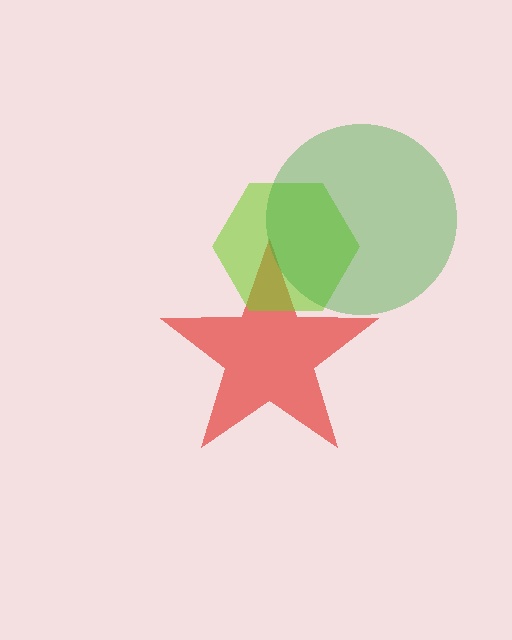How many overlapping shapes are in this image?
There are 3 overlapping shapes in the image.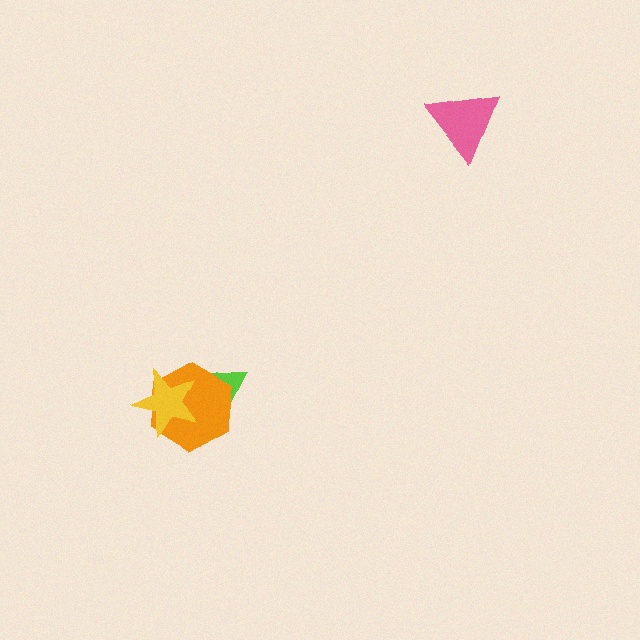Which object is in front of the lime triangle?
The orange hexagon is in front of the lime triangle.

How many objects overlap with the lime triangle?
1 object overlaps with the lime triangle.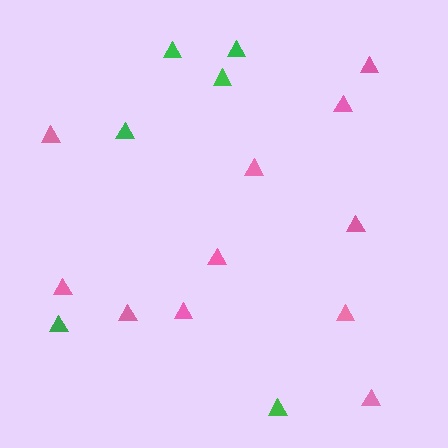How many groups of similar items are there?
There are 2 groups: one group of green triangles (6) and one group of pink triangles (11).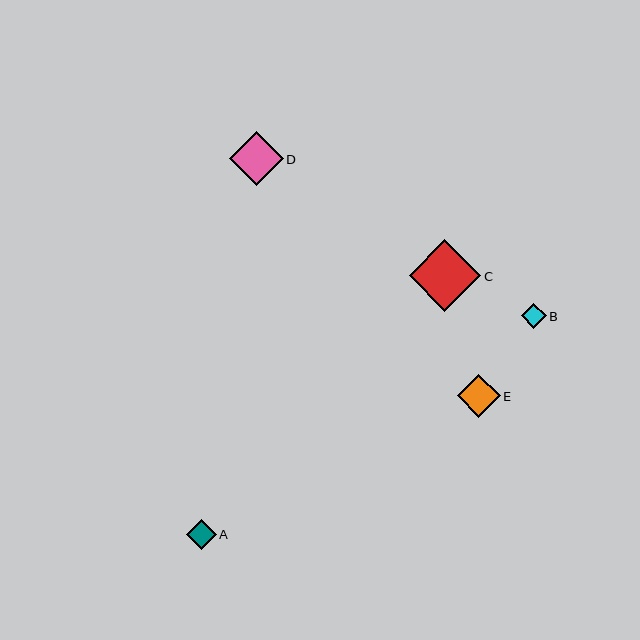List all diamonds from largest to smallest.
From largest to smallest: C, D, E, A, B.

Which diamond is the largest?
Diamond C is the largest with a size of approximately 71 pixels.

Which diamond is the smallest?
Diamond B is the smallest with a size of approximately 25 pixels.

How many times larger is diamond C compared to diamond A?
Diamond C is approximately 2.4 times the size of diamond A.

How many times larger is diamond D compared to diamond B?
Diamond D is approximately 2.1 times the size of diamond B.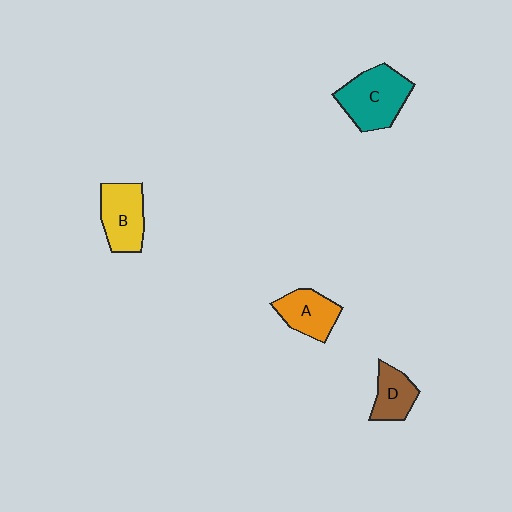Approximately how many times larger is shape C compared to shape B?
Approximately 1.2 times.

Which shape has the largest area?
Shape C (teal).